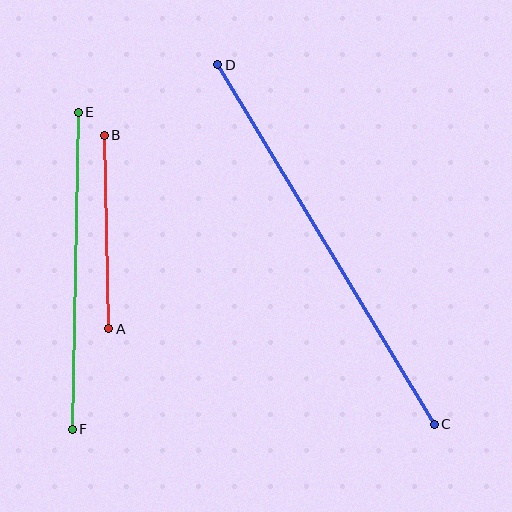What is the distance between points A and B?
The distance is approximately 194 pixels.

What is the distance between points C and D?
The distance is approximately 420 pixels.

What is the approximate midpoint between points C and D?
The midpoint is at approximately (326, 244) pixels.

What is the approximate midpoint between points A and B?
The midpoint is at approximately (107, 232) pixels.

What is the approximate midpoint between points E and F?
The midpoint is at approximately (75, 271) pixels.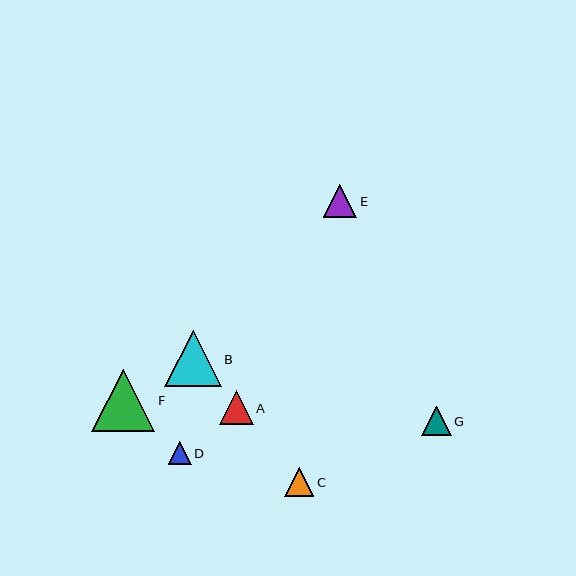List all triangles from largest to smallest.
From largest to smallest: F, B, E, A, G, C, D.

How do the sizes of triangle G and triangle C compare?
Triangle G and triangle C are approximately the same size.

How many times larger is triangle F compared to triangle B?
Triangle F is approximately 1.1 times the size of triangle B.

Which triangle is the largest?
Triangle F is the largest with a size of approximately 63 pixels.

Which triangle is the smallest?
Triangle D is the smallest with a size of approximately 23 pixels.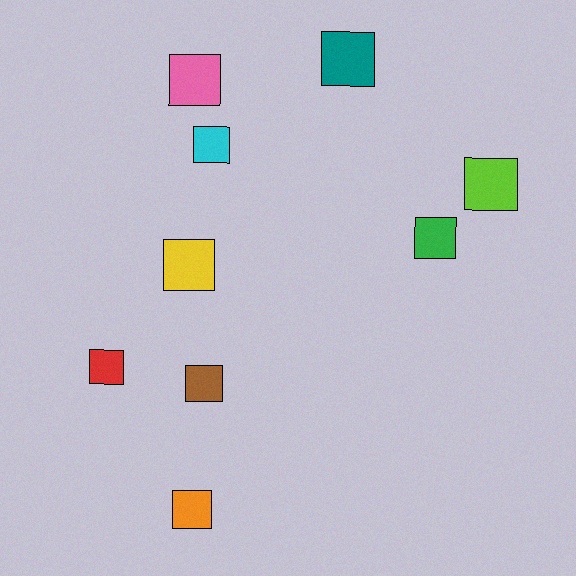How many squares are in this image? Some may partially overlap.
There are 9 squares.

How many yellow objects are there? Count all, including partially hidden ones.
There is 1 yellow object.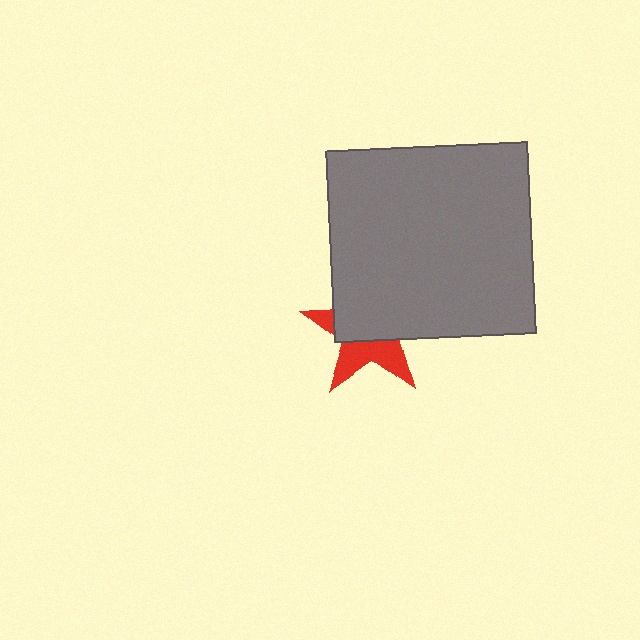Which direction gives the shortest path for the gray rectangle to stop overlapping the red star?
Moving up gives the shortest separation.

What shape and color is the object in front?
The object in front is a gray rectangle.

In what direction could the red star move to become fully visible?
The red star could move down. That would shift it out from behind the gray rectangle entirely.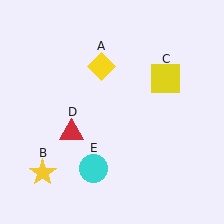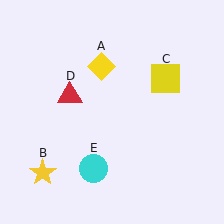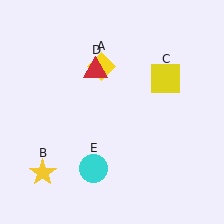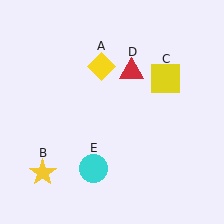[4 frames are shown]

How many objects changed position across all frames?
1 object changed position: red triangle (object D).